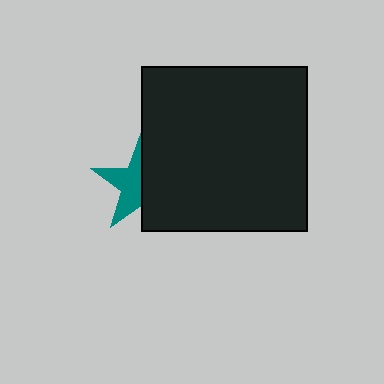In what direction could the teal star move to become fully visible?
The teal star could move left. That would shift it out from behind the black square entirely.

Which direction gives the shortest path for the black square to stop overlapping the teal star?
Moving right gives the shortest separation.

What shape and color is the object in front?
The object in front is a black square.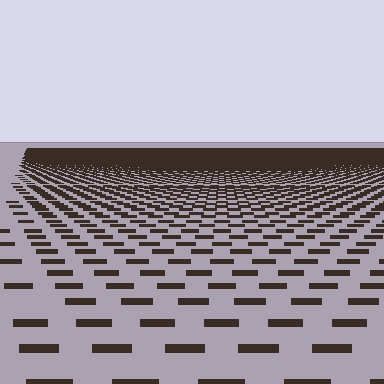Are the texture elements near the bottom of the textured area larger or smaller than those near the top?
Larger. Near the bottom, elements are closer to the viewer and appear at a bigger on-screen size.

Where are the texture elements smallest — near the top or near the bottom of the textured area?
Near the top.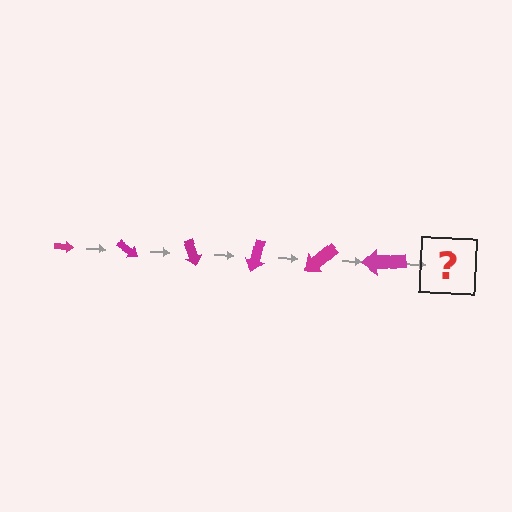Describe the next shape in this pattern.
It should be an arrow, larger than the previous one and rotated 210 degrees from the start.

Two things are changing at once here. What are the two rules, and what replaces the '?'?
The two rules are that the arrow grows larger each step and it rotates 35 degrees each step. The '?' should be an arrow, larger than the previous one and rotated 210 degrees from the start.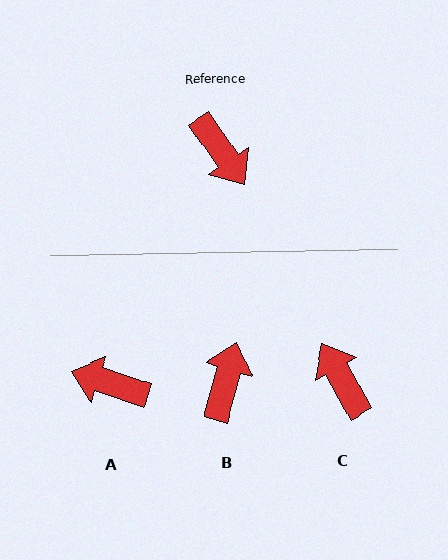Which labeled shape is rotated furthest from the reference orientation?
C, about 175 degrees away.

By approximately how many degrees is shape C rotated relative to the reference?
Approximately 175 degrees counter-clockwise.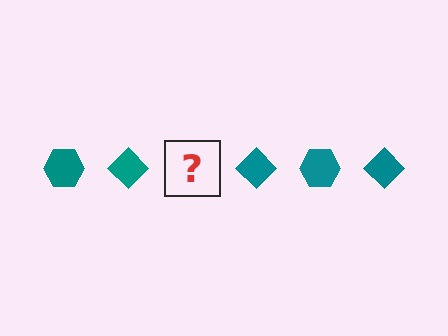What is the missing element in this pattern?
The missing element is a teal hexagon.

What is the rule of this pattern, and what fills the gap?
The rule is that the pattern cycles through hexagon, diamond shapes in teal. The gap should be filled with a teal hexagon.